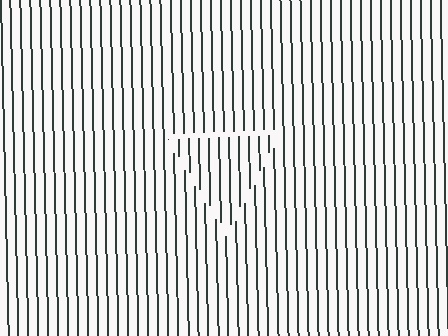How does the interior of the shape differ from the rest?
The interior of the shape contains the same grating, shifted by half a period — the contour is defined by the phase discontinuity where line-ends from the inner and outer gratings abut.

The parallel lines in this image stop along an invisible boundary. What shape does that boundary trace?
An illusory triangle. The interior of the shape contains the same grating, shifted by half a period — the contour is defined by the phase discontinuity where line-ends from the inner and outer gratings abut.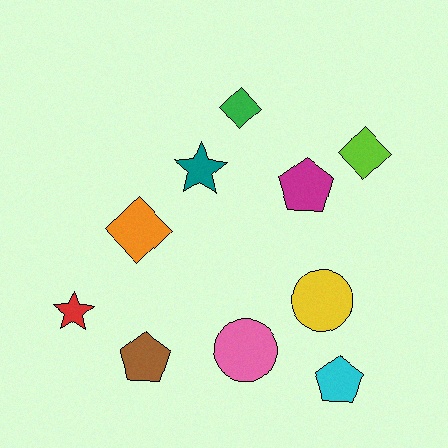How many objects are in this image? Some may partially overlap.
There are 10 objects.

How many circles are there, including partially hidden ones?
There are 2 circles.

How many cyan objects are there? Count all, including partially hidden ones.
There is 1 cyan object.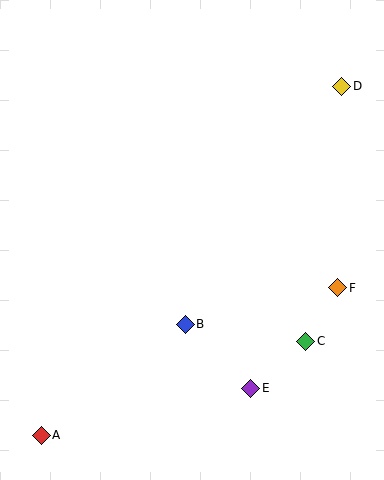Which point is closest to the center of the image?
Point B at (185, 324) is closest to the center.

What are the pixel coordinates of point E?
Point E is at (251, 388).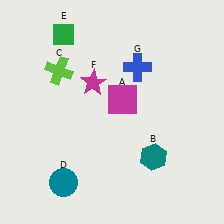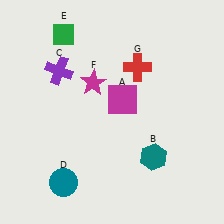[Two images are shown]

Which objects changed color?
C changed from lime to purple. G changed from blue to red.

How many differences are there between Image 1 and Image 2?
There are 2 differences between the two images.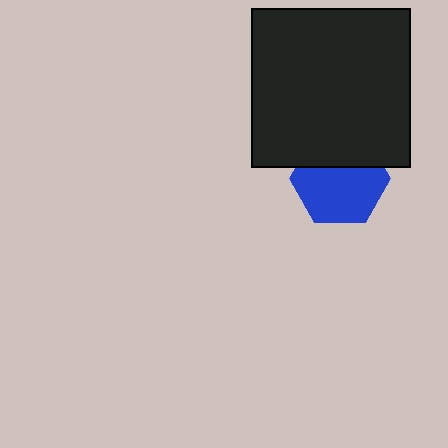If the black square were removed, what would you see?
You would see the complete blue hexagon.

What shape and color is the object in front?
The object in front is a black square.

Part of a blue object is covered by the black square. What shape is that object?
It is a hexagon.